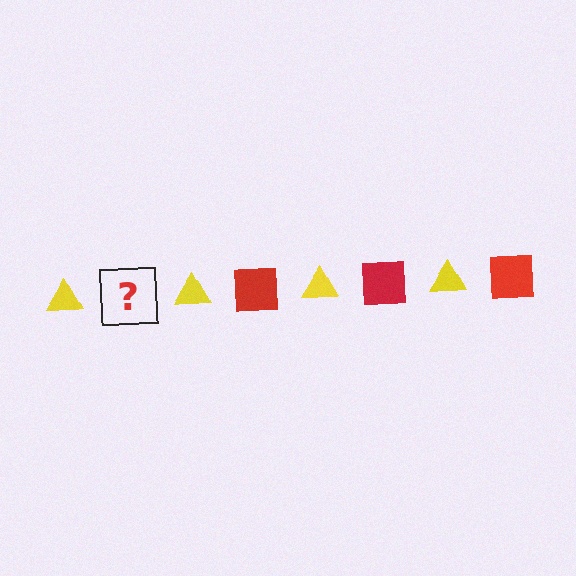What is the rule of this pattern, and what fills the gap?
The rule is that the pattern alternates between yellow triangle and red square. The gap should be filled with a red square.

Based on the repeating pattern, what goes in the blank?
The blank should be a red square.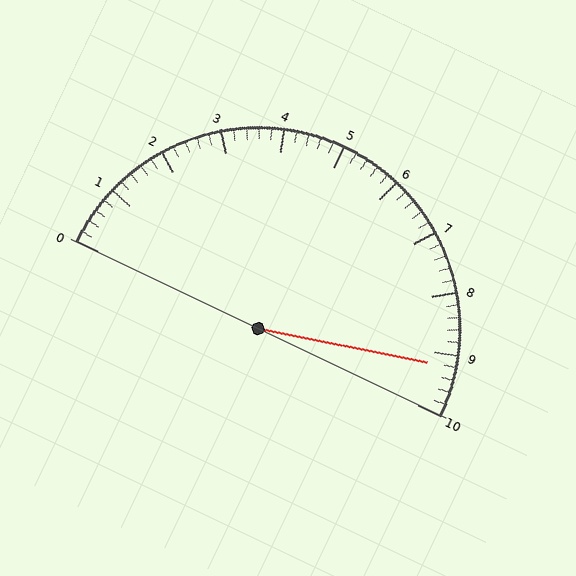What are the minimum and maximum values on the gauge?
The gauge ranges from 0 to 10.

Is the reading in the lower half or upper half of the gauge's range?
The reading is in the upper half of the range (0 to 10).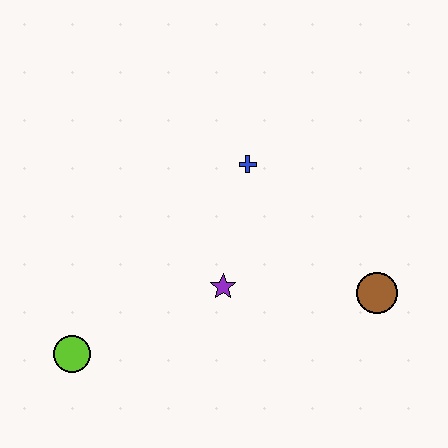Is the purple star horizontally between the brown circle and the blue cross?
No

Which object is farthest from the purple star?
The lime circle is farthest from the purple star.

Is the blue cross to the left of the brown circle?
Yes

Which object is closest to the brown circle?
The purple star is closest to the brown circle.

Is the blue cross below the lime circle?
No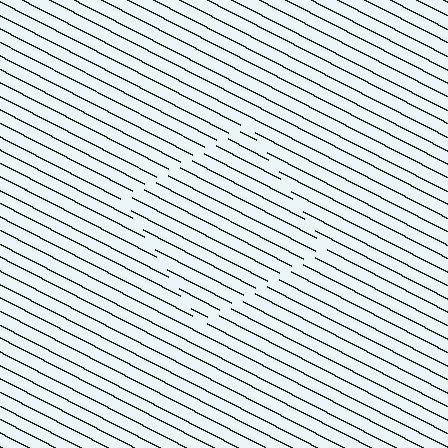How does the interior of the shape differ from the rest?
The interior of the shape contains the same grating, shifted by half a period — the contour is defined by the phase discontinuity where line-ends from the inner and outer gratings abut.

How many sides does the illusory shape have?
4 sides — the line-ends trace a square.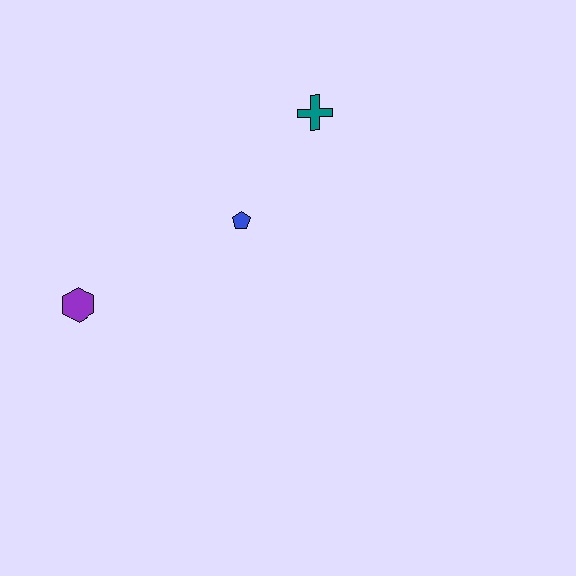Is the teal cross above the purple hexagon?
Yes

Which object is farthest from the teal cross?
The purple hexagon is farthest from the teal cross.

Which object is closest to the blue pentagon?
The teal cross is closest to the blue pentagon.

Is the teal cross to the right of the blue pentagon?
Yes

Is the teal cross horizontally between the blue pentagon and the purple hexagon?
No